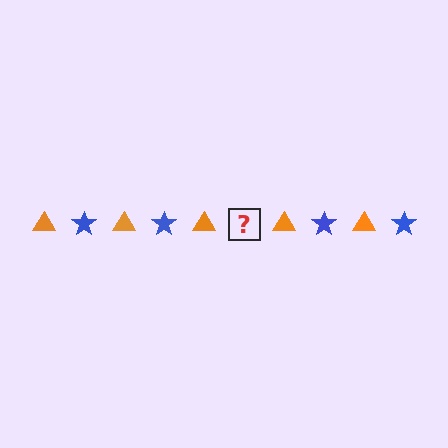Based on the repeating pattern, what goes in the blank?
The blank should be a blue star.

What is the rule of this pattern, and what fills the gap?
The rule is that the pattern alternates between orange triangle and blue star. The gap should be filled with a blue star.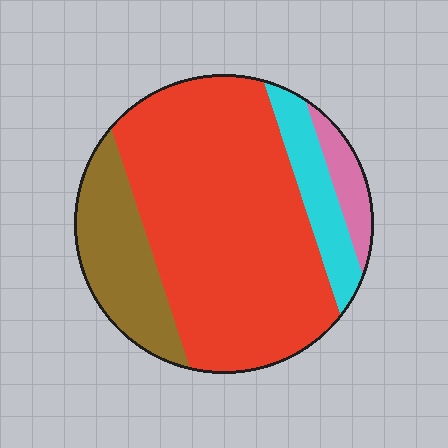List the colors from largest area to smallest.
From largest to smallest: red, brown, cyan, pink.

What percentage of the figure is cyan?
Cyan covers 11% of the figure.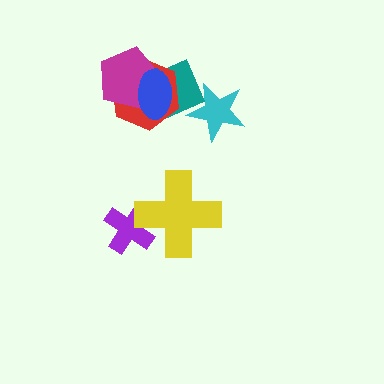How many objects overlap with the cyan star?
1 object overlaps with the cyan star.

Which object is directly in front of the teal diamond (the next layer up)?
The red hexagon is directly in front of the teal diamond.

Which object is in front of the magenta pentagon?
The blue ellipse is in front of the magenta pentagon.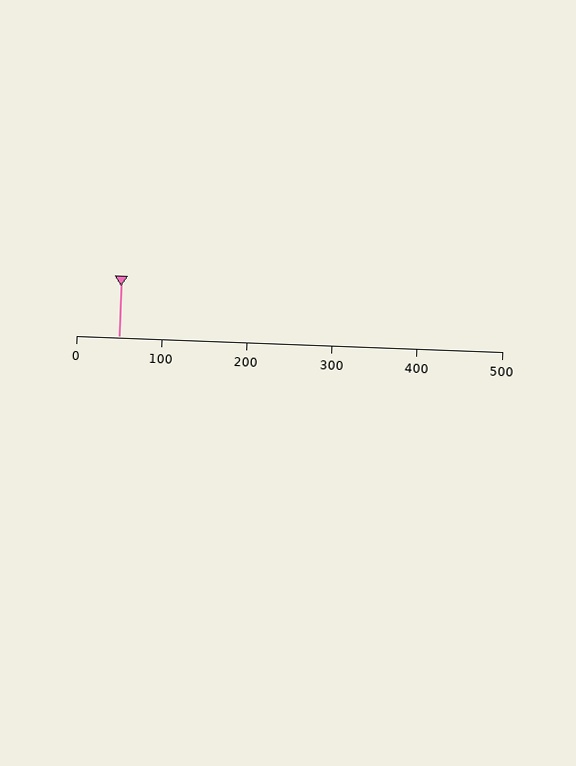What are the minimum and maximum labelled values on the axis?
The axis runs from 0 to 500.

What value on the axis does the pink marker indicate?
The marker indicates approximately 50.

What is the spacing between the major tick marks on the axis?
The major ticks are spaced 100 apart.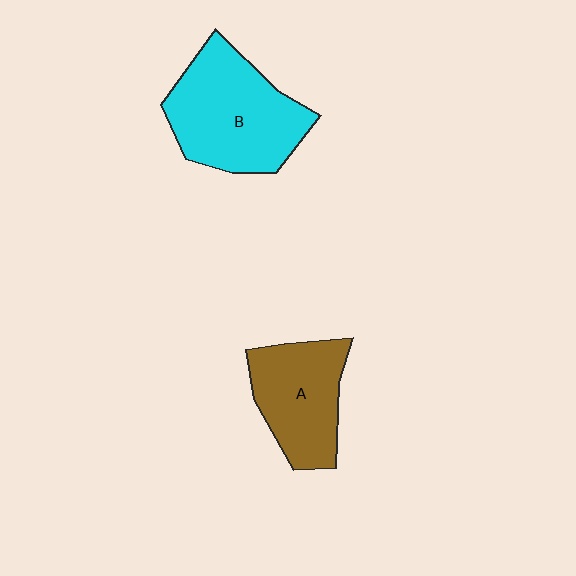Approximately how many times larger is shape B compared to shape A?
Approximately 1.4 times.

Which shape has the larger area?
Shape B (cyan).